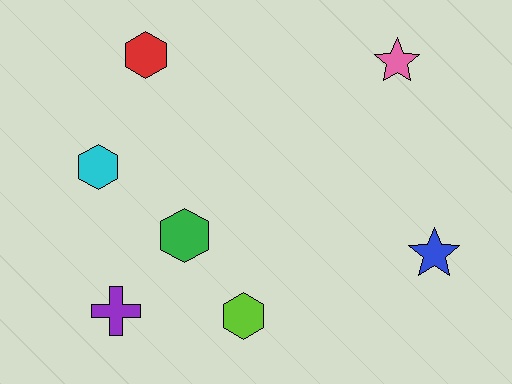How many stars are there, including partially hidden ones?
There are 2 stars.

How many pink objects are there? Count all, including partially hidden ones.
There is 1 pink object.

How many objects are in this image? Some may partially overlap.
There are 7 objects.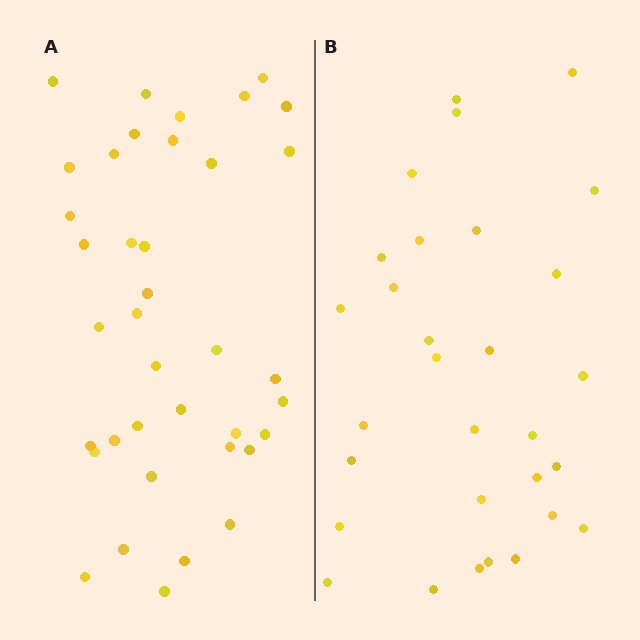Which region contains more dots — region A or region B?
Region A (the left region) has more dots.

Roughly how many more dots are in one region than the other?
Region A has roughly 8 or so more dots than region B.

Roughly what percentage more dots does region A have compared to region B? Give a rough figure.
About 25% more.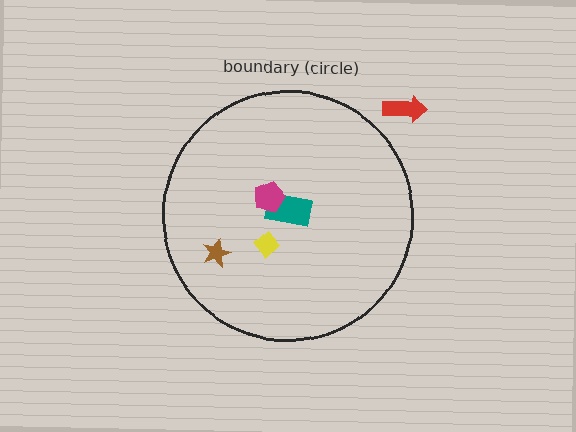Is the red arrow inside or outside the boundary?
Outside.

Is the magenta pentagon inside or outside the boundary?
Inside.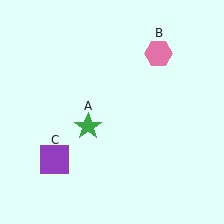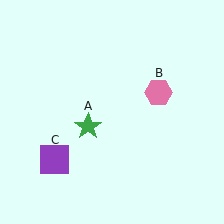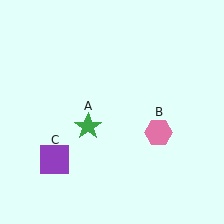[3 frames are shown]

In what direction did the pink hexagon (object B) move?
The pink hexagon (object B) moved down.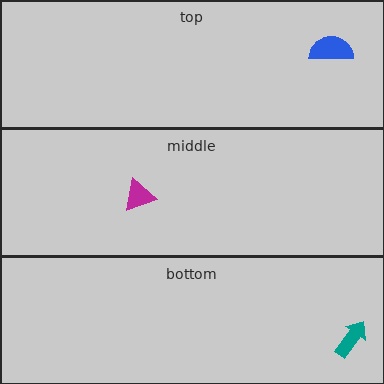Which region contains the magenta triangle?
The middle region.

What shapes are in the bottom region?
The teal arrow.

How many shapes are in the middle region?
1.